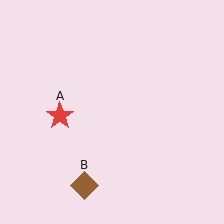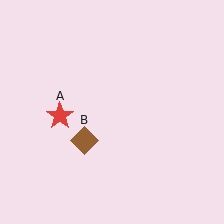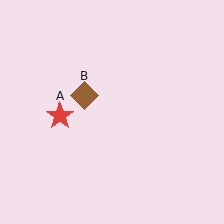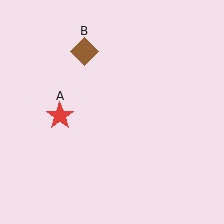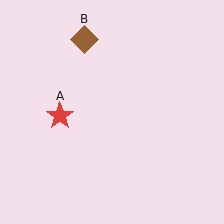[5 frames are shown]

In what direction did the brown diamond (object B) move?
The brown diamond (object B) moved up.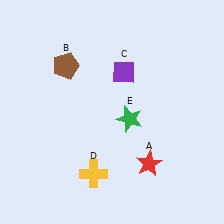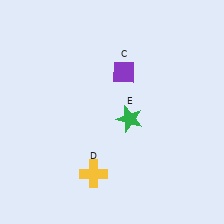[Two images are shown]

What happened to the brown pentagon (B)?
The brown pentagon (B) was removed in Image 2. It was in the top-left area of Image 1.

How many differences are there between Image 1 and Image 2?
There are 2 differences between the two images.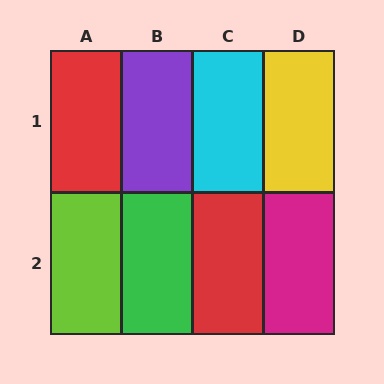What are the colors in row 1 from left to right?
Red, purple, cyan, yellow.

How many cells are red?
2 cells are red.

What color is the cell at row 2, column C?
Red.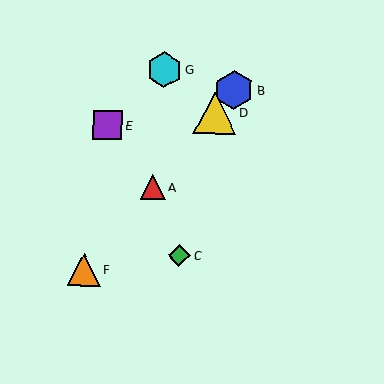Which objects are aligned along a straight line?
Objects A, B, D, F are aligned along a straight line.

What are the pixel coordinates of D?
Object D is at (215, 113).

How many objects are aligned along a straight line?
4 objects (A, B, D, F) are aligned along a straight line.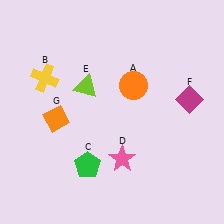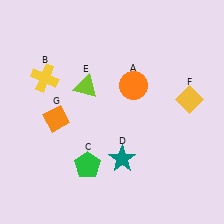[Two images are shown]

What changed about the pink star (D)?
In Image 1, D is pink. In Image 2, it changed to teal.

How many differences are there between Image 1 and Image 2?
There are 2 differences between the two images.